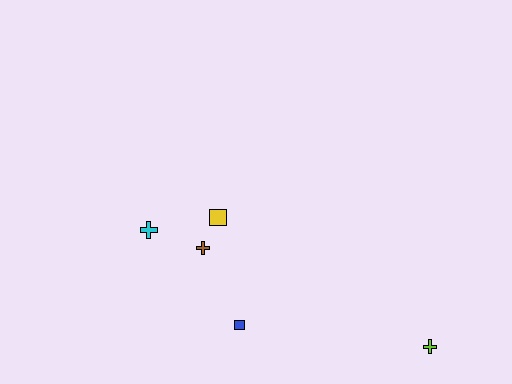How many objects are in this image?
There are 5 objects.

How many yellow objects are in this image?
There is 1 yellow object.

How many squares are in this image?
There are 2 squares.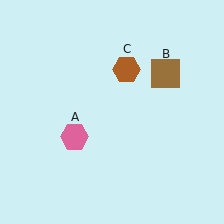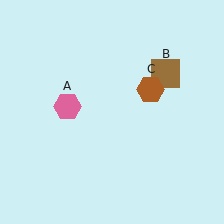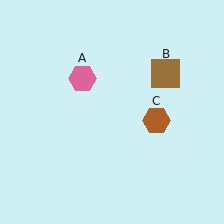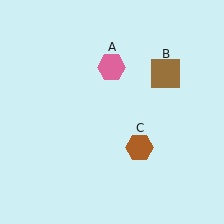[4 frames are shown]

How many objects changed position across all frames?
2 objects changed position: pink hexagon (object A), brown hexagon (object C).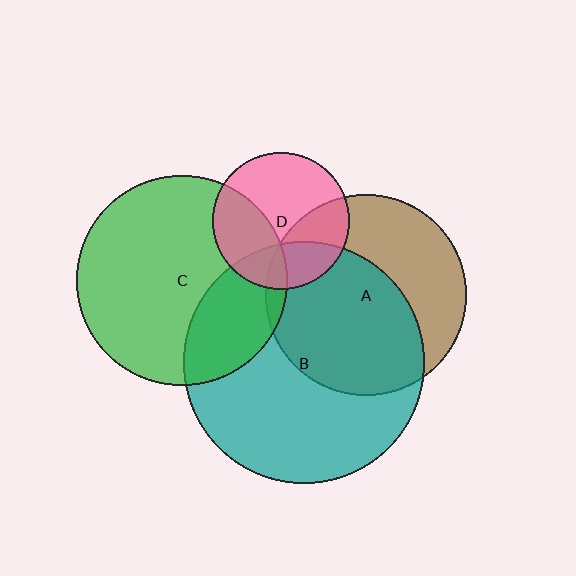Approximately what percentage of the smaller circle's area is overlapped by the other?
Approximately 35%.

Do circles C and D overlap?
Yes.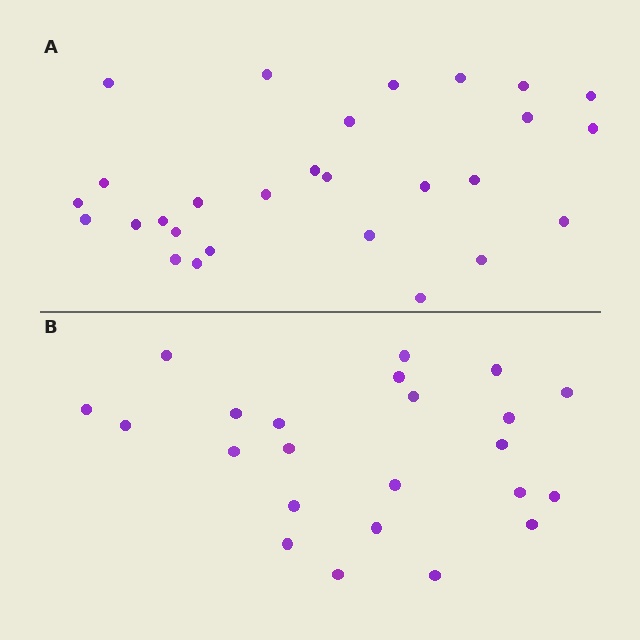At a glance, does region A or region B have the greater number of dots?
Region A (the top region) has more dots.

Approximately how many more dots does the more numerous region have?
Region A has about 5 more dots than region B.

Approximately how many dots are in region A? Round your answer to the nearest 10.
About 30 dots. (The exact count is 28, which rounds to 30.)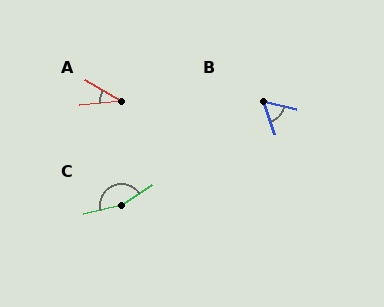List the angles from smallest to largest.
A (36°), B (57°), C (161°).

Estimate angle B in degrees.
Approximately 57 degrees.